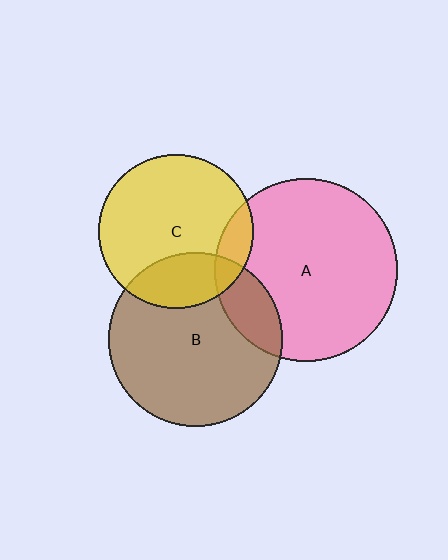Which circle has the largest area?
Circle A (pink).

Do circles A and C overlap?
Yes.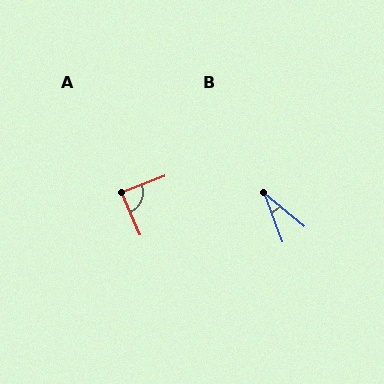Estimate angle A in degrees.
Approximately 87 degrees.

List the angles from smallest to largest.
B (30°), A (87°).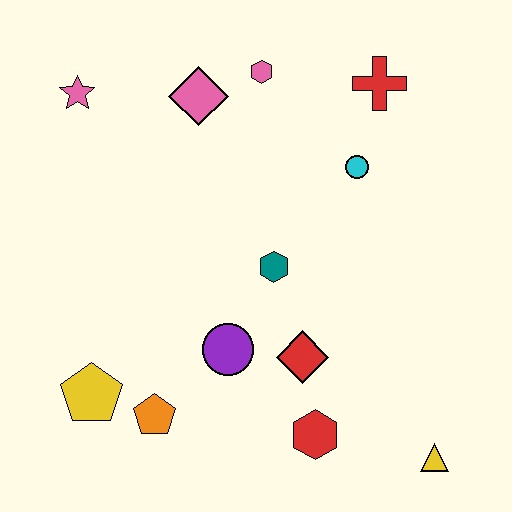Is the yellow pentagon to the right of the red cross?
No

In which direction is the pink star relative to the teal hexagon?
The pink star is to the left of the teal hexagon.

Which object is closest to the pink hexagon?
The pink diamond is closest to the pink hexagon.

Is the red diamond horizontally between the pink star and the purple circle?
No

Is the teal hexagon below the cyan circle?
Yes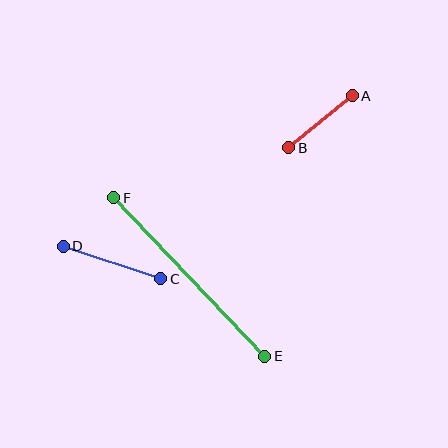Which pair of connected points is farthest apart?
Points E and F are farthest apart.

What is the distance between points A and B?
The distance is approximately 82 pixels.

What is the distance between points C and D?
The distance is approximately 103 pixels.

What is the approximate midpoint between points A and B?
The midpoint is at approximately (320, 122) pixels.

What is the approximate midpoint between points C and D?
The midpoint is at approximately (112, 263) pixels.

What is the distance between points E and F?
The distance is approximately 219 pixels.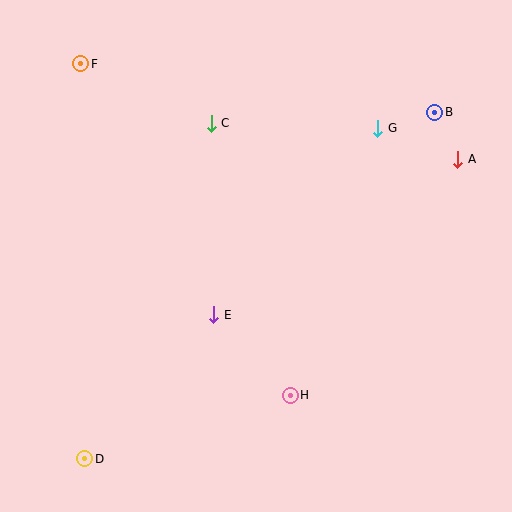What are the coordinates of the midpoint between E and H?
The midpoint between E and H is at (252, 355).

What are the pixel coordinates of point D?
Point D is at (85, 459).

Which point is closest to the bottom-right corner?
Point H is closest to the bottom-right corner.